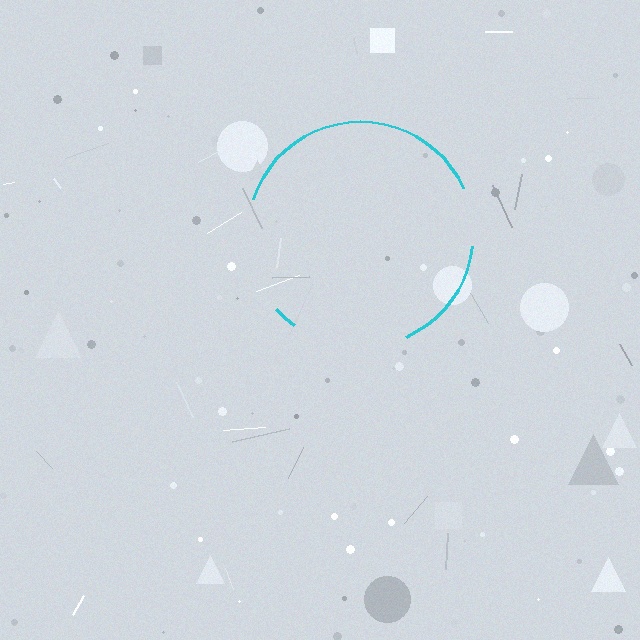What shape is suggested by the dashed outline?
The dashed outline suggests a circle.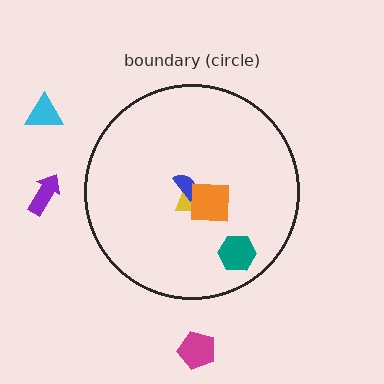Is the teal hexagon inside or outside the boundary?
Inside.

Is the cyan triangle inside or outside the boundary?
Outside.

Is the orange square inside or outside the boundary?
Inside.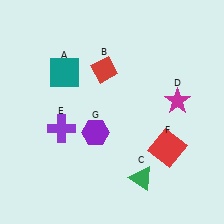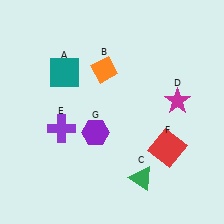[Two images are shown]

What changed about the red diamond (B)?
In Image 1, B is red. In Image 2, it changed to orange.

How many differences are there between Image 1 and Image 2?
There is 1 difference between the two images.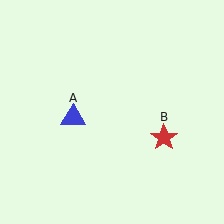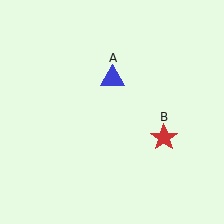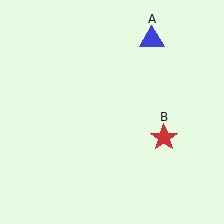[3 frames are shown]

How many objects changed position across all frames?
1 object changed position: blue triangle (object A).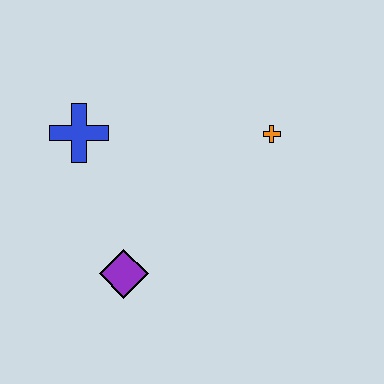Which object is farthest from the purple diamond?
The orange cross is farthest from the purple diamond.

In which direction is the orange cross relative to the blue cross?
The orange cross is to the right of the blue cross.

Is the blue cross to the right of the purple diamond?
No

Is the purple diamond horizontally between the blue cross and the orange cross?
Yes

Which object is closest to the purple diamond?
The blue cross is closest to the purple diamond.